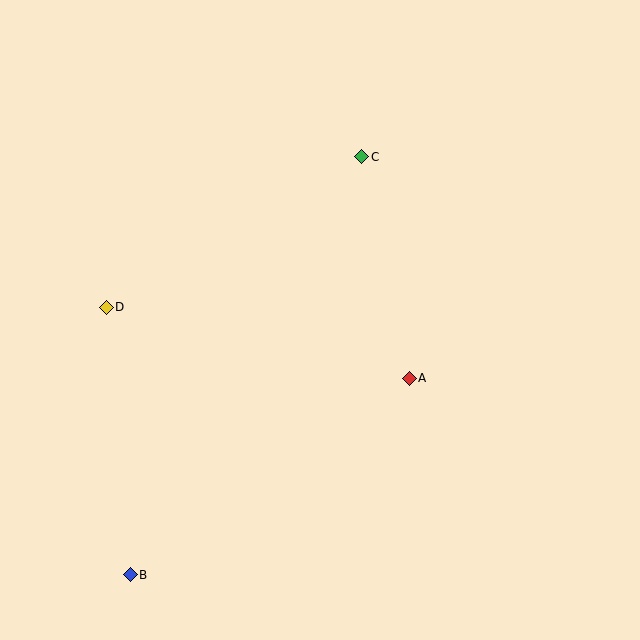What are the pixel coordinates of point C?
Point C is at (362, 157).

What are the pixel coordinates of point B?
Point B is at (130, 575).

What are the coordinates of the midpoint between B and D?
The midpoint between B and D is at (118, 441).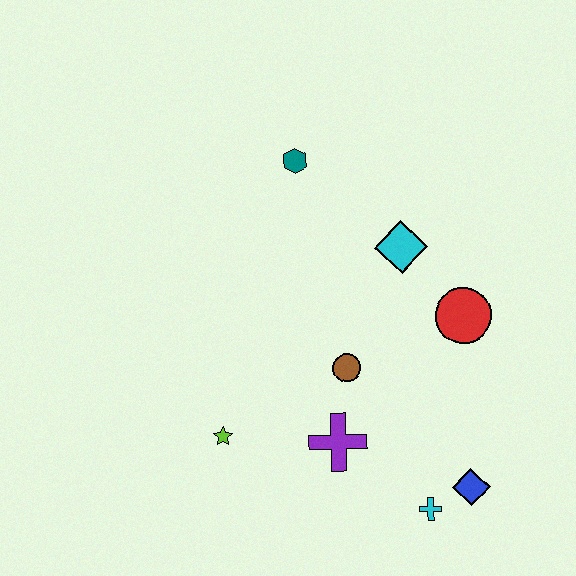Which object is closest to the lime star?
The purple cross is closest to the lime star.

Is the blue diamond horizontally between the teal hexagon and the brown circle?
No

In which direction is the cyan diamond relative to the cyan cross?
The cyan diamond is above the cyan cross.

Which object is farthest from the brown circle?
The teal hexagon is farthest from the brown circle.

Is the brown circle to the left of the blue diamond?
Yes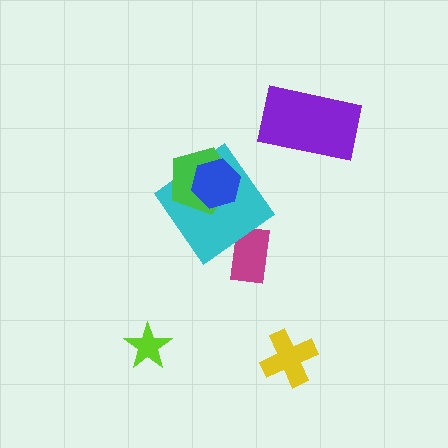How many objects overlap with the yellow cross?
0 objects overlap with the yellow cross.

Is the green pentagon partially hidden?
Yes, it is partially covered by another shape.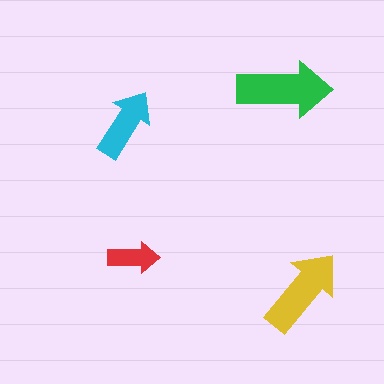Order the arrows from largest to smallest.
the green one, the yellow one, the cyan one, the red one.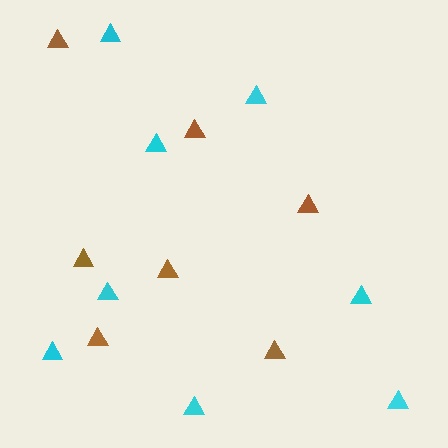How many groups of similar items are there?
There are 2 groups: one group of brown triangles (7) and one group of cyan triangles (8).